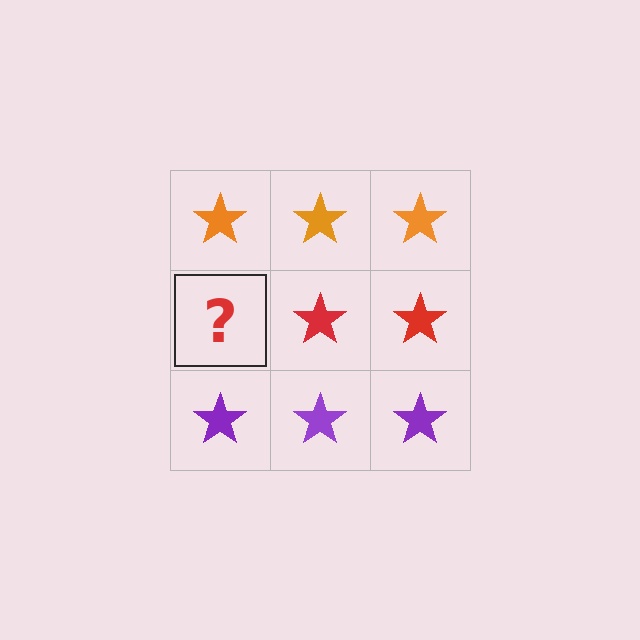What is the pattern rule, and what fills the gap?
The rule is that each row has a consistent color. The gap should be filled with a red star.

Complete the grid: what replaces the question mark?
The question mark should be replaced with a red star.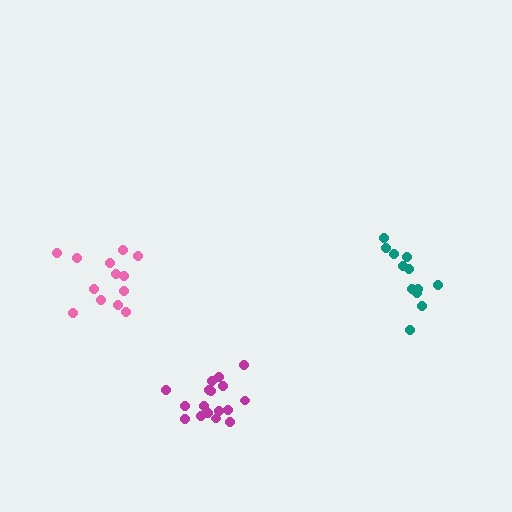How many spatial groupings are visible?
There are 3 spatial groupings.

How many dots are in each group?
Group 1: 13 dots, Group 2: 12 dots, Group 3: 17 dots (42 total).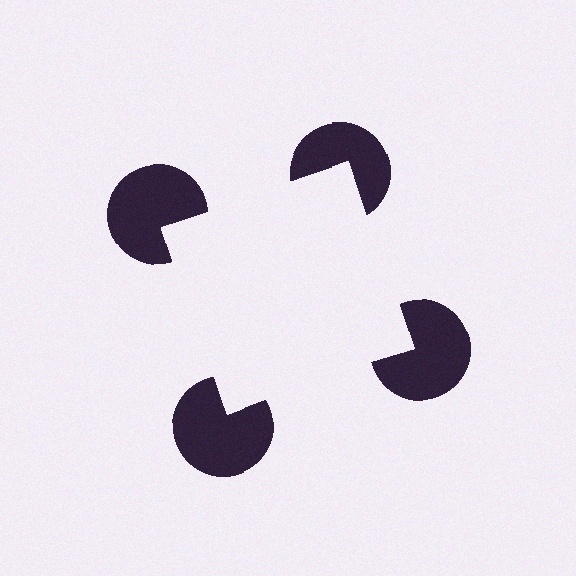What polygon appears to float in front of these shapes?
An illusory square — its edges are inferred from the aligned wedge cuts in the pac-man discs, not physically drawn.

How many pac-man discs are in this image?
There are 4 — one at each vertex of the illusory square.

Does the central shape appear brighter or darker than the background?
It typically appears slightly brighter than the background, even though no actual brightness change is drawn.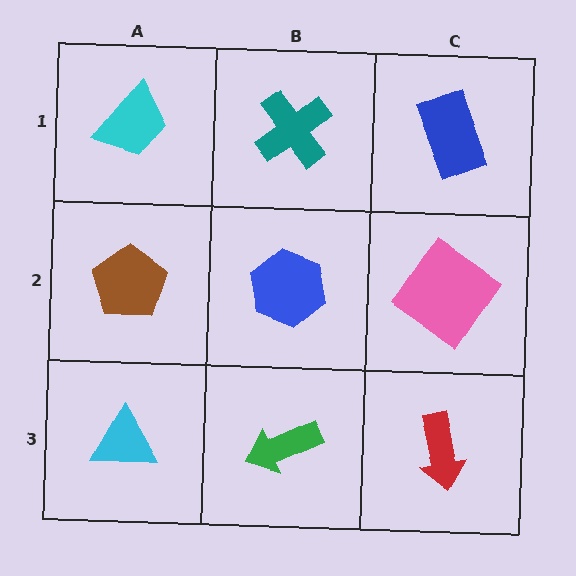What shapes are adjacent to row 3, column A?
A brown pentagon (row 2, column A), a green arrow (row 3, column B).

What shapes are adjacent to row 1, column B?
A blue hexagon (row 2, column B), a cyan trapezoid (row 1, column A), a blue rectangle (row 1, column C).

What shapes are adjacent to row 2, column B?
A teal cross (row 1, column B), a green arrow (row 3, column B), a brown pentagon (row 2, column A), a pink diamond (row 2, column C).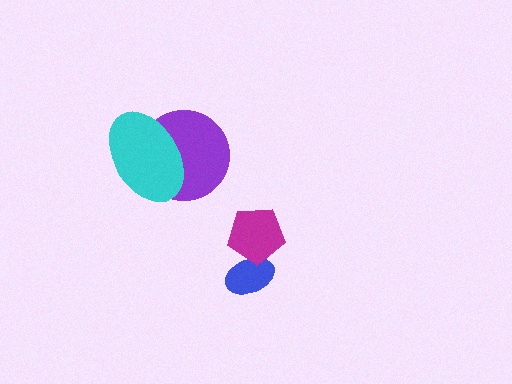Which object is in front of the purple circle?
The cyan ellipse is in front of the purple circle.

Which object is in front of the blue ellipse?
The magenta pentagon is in front of the blue ellipse.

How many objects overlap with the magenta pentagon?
1 object overlaps with the magenta pentagon.